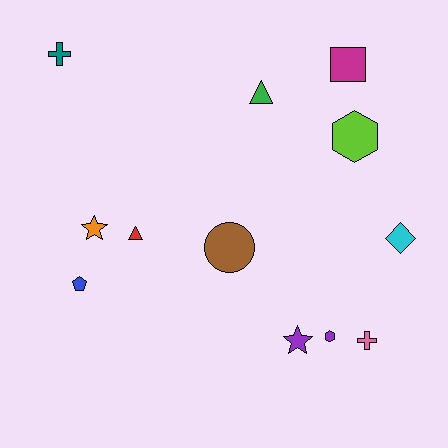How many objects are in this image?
There are 12 objects.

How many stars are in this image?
There are 2 stars.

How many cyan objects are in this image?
There is 1 cyan object.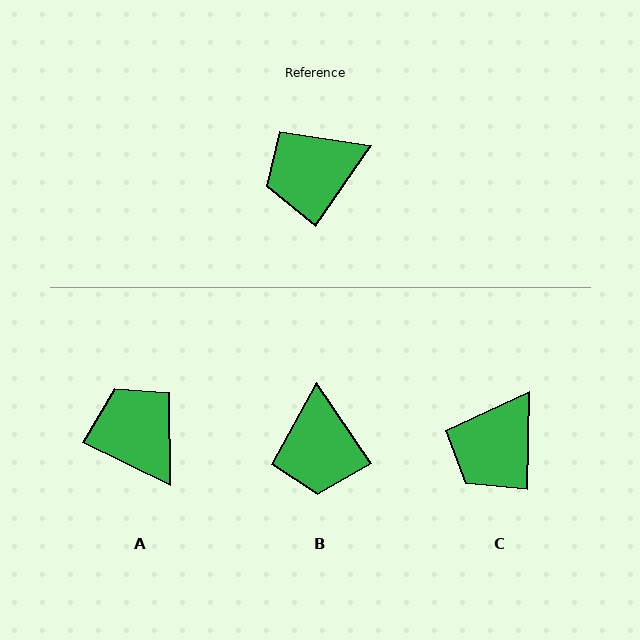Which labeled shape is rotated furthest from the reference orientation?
A, about 81 degrees away.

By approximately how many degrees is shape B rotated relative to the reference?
Approximately 69 degrees counter-clockwise.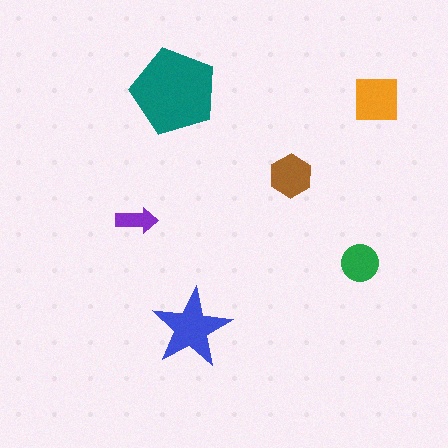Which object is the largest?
The teal pentagon.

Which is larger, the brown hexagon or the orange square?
The orange square.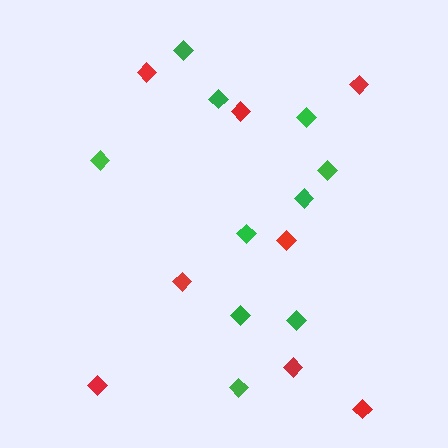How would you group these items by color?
There are 2 groups: one group of red diamonds (8) and one group of green diamonds (10).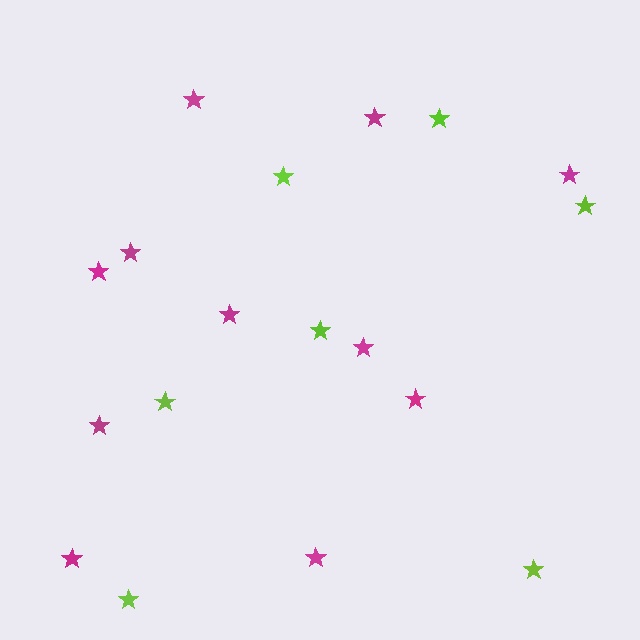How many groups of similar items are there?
There are 2 groups: one group of lime stars (7) and one group of magenta stars (11).